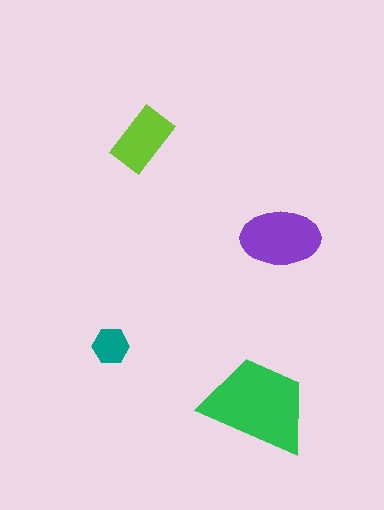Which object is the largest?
The green trapezoid.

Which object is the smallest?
The teal hexagon.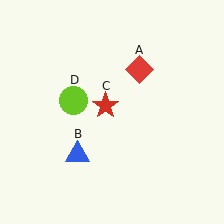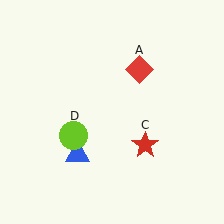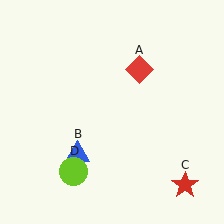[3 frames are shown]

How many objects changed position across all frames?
2 objects changed position: red star (object C), lime circle (object D).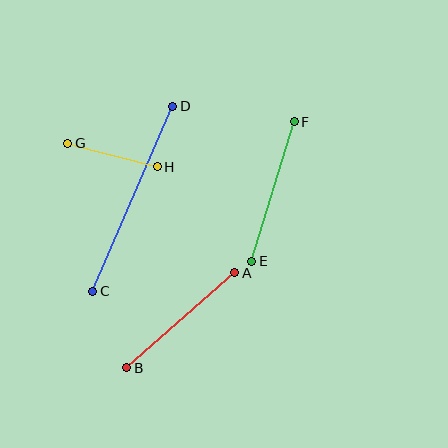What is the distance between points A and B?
The distance is approximately 144 pixels.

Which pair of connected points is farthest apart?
Points C and D are farthest apart.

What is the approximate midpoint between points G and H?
The midpoint is at approximately (112, 155) pixels.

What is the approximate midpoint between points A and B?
The midpoint is at approximately (181, 320) pixels.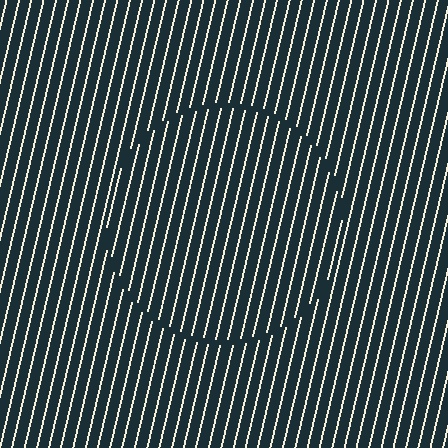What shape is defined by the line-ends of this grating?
An illusory circle. The interior of the shape contains the same grating, shifted by half a period — the contour is defined by the phase discontinuity where line-ends from the inner and outer gratings abut.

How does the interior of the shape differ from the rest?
The interior of the shape contains the same grating, shifted by half a period — the contour is defined by the phase discontinuity where line-ends from the inner and outer gratings abut.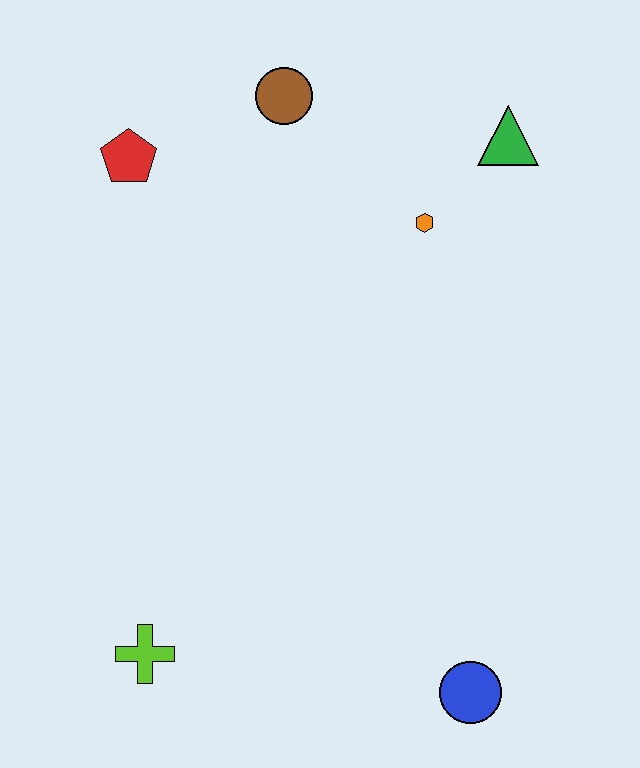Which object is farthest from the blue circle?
The red pentagon is farthest from the blue circle.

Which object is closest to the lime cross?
The blue circle is closest to the lime cross.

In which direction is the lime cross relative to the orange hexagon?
The lime cross is below the orange hexagon.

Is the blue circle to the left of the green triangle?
Yes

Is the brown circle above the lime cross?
Yes